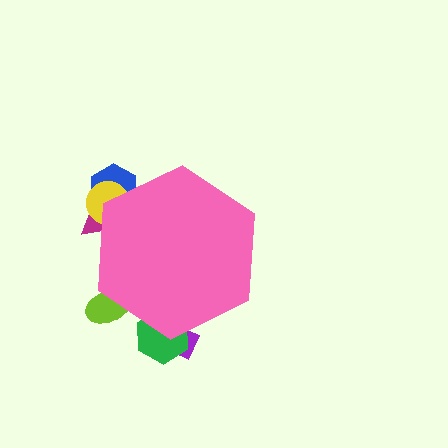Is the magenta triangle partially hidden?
Yes, the magenta triangle is partially hidden behind the pink hexagon.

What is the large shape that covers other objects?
A pink hexagon.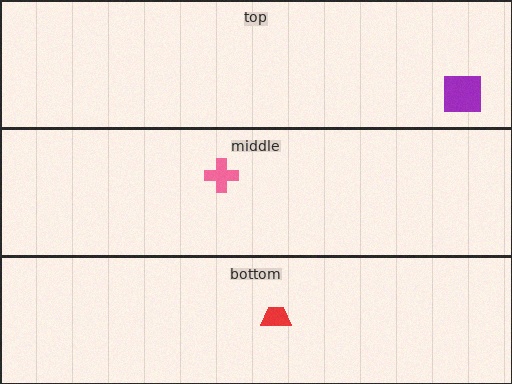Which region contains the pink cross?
The middle region.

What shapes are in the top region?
The purple square.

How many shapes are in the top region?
1.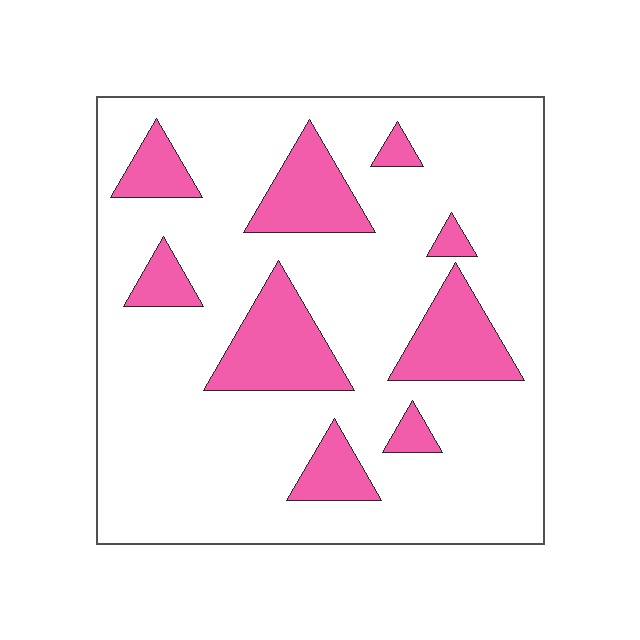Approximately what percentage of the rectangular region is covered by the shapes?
Approximately 20%.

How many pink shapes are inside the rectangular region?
9.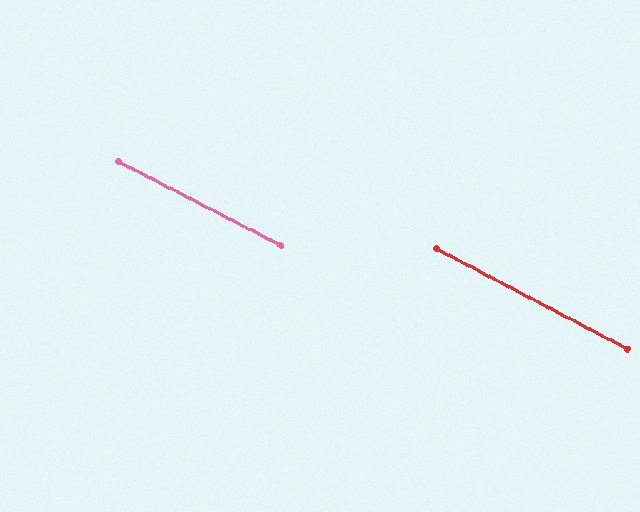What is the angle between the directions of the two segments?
Approximately 0 degrees.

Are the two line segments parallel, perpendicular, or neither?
Parallel — their directions differ by only 0.3°.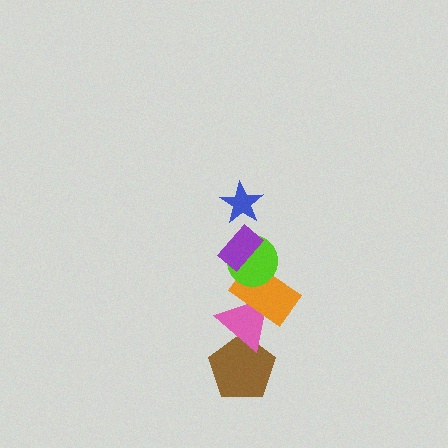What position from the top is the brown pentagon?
The brown pentagon is 6th from the top.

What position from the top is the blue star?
The blue star is 1st from the top.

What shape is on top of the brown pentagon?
The pink triangle is on top of the brown pentagon.